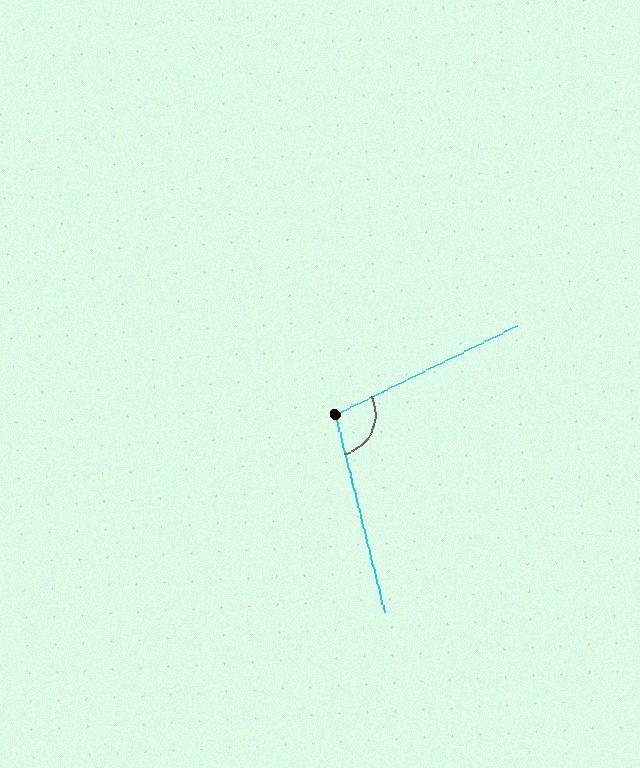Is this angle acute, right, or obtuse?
It is obtuse.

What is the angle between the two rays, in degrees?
Approximately 102 degrees.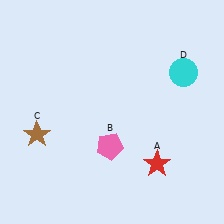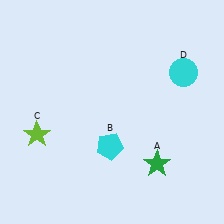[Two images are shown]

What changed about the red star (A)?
In Image 1, A is red. In Image 2, it changed to green.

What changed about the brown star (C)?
In Image 1, C is brown. In Image 2, it changed to lime.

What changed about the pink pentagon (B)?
In Image 1, B is pink. In Image 2, it changed to cyan.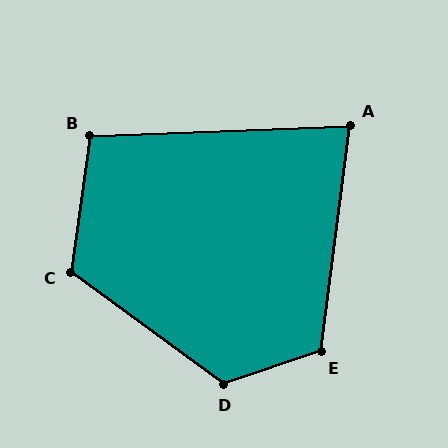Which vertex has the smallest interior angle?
A, at approximately 80 degrees.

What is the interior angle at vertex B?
Approximately 100 degrees (obtuse).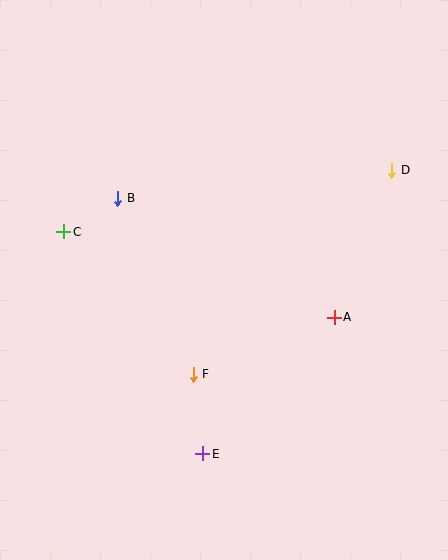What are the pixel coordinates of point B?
Point B is at (118, 198).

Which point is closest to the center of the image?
Point F at (193, 374) is closest to the center.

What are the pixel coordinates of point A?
Point A is at (334, 317).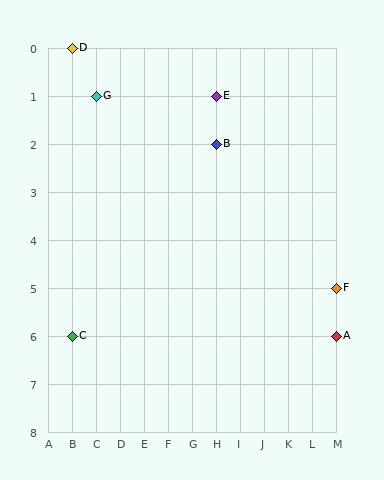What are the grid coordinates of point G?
Point G is at grid coordinates (C, 1).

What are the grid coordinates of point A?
Point A is at grid coordinates (M, 6).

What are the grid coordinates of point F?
Point F is at grid coordinates (M, 5).